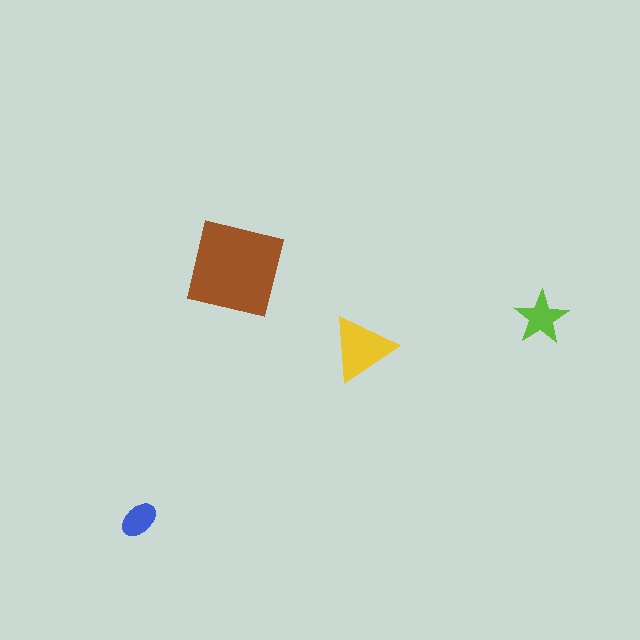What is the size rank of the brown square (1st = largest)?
1st.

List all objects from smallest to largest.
The blue ellipse, the lime star, the yellow triangle, the brown square.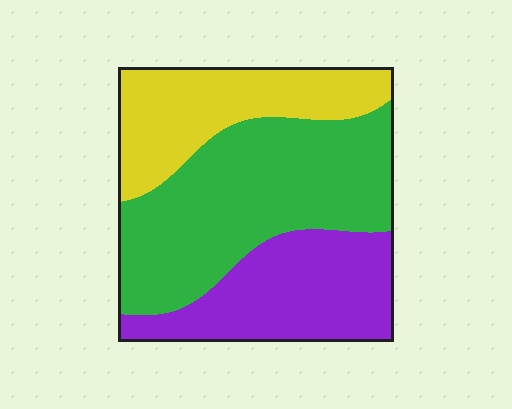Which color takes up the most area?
Green, at roughly 45%.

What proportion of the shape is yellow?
Yellow takes up about one quarter (1/4) of the shape.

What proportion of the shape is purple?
Purple takes up about one quarter (1/4) of the shape.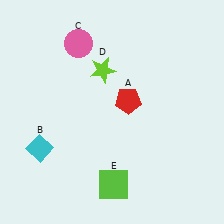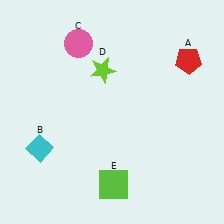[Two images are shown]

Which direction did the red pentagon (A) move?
The red pentagon (A) moved right.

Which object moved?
The red pentagon (A) moved right.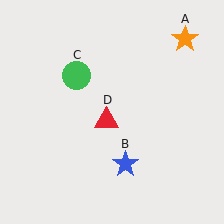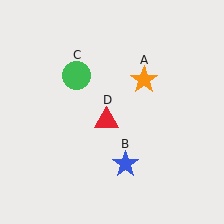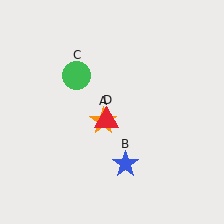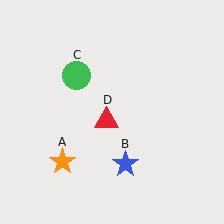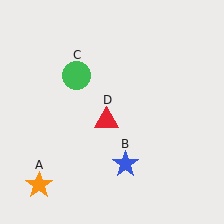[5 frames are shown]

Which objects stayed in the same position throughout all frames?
Blue star (object B) and green circle (object C) and red triangle (object D) remained stationary.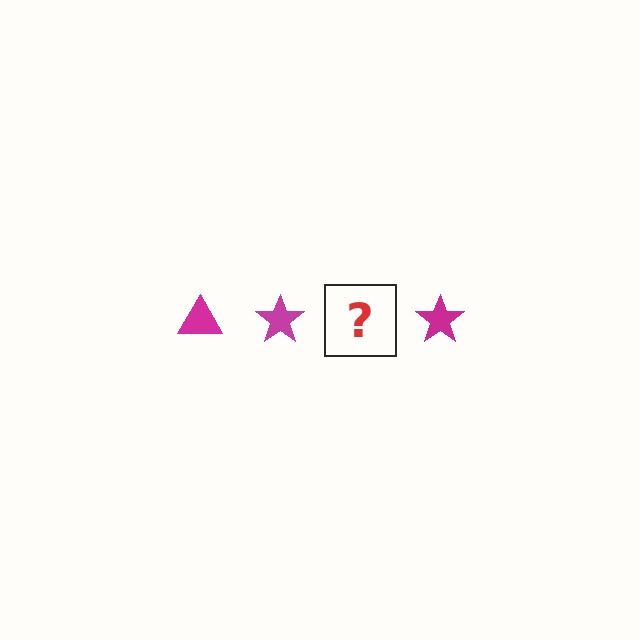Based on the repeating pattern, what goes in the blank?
The blank should be a magenta triangle.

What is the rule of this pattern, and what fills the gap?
The rule is that the pattern cycles through triangle, star shapes in magenta. The gap should be filled with a magenta triangle.